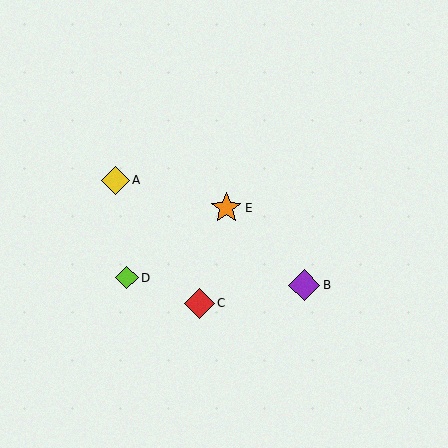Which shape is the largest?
The purple diamond (labeled B) is the largest.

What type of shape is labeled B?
Shape B is a purple diamond.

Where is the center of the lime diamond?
The center of the lime diamond is at (127, 278).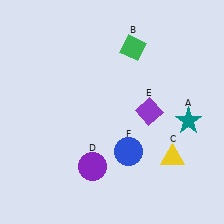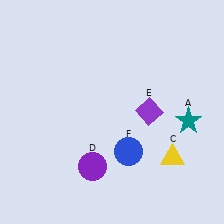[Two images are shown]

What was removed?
The green diamond (B) was removed in Image 2.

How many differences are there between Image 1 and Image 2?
There is 1 difference between the two images.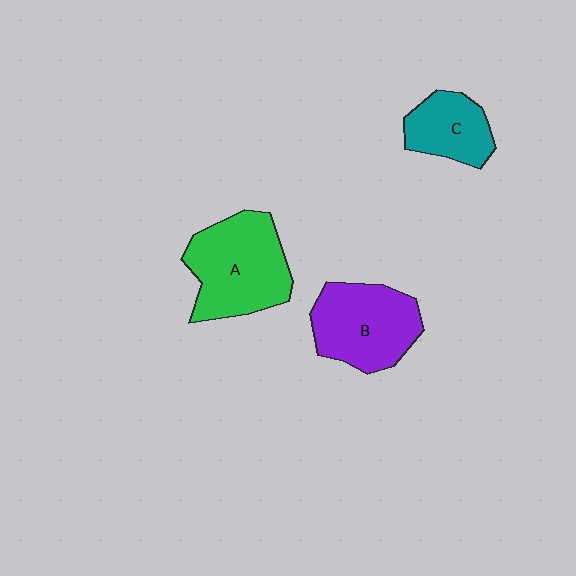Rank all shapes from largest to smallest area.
From largest to smallest: A (green), B (purple), C (teal).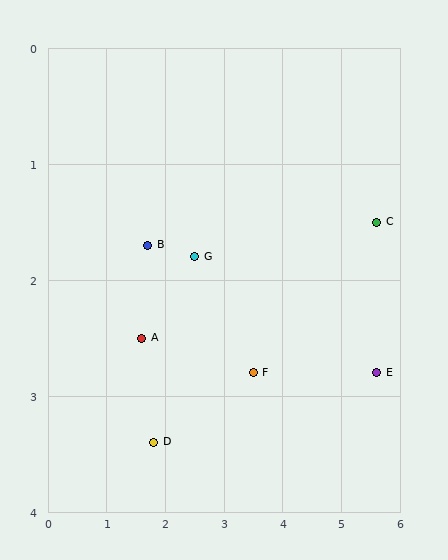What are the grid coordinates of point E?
Point E is at approximately (5.6, 2.8).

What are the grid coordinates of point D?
Point D is at approximately (1.8, 3.4).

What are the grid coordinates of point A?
Point A is at approximately (1.6, 2.5).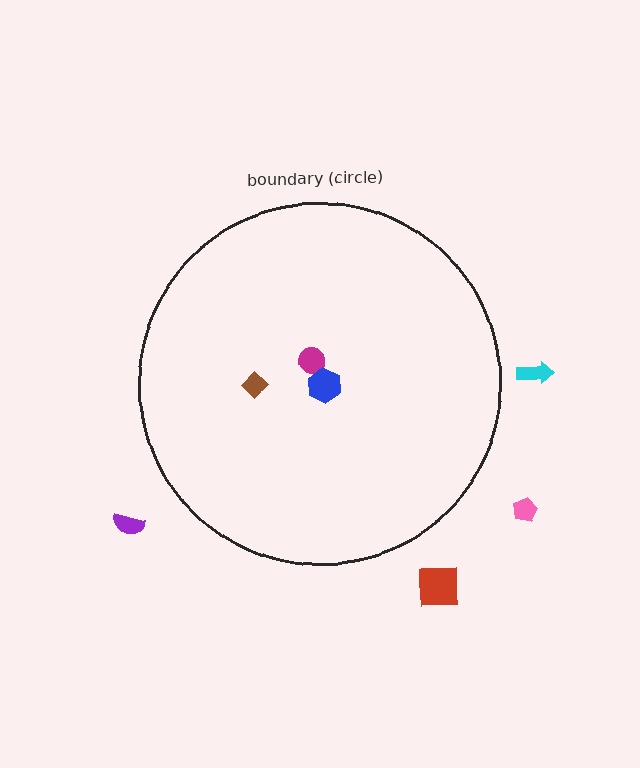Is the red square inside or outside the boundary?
Outside.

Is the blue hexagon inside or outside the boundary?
Inside.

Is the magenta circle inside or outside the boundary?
Inside.